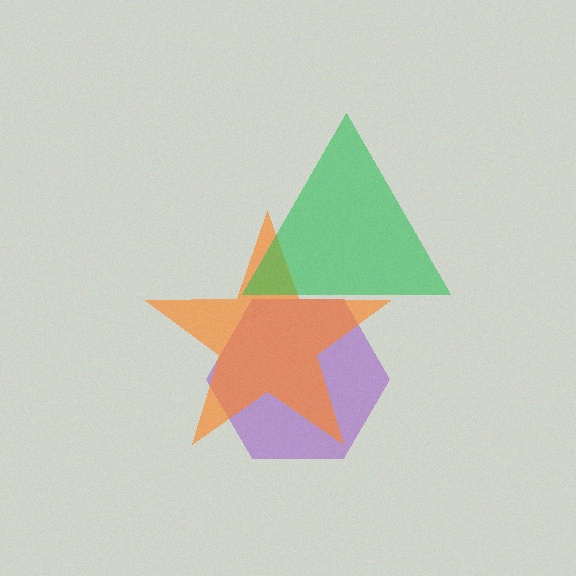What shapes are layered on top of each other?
The layered shapes are: a purple hexagon, an orange star, a green triangle.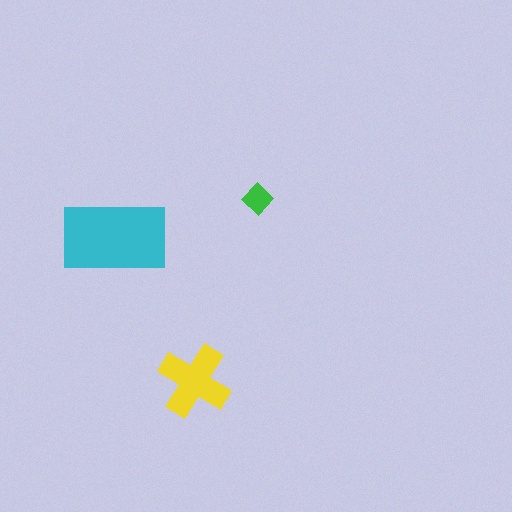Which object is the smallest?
The green diamond.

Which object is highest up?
The green diamond is topmost.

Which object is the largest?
The cyan rectangle.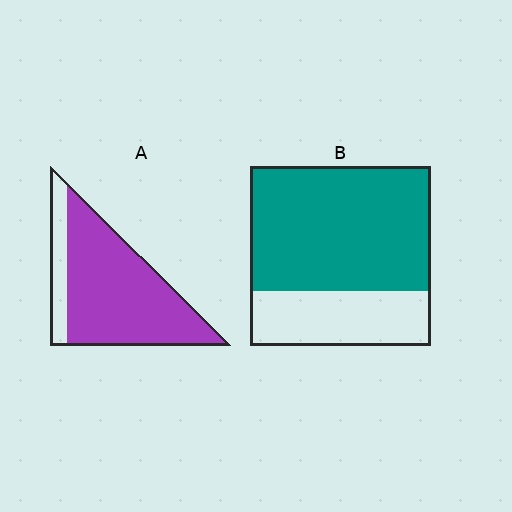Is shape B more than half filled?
Yes.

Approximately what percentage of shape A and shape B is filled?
A is approximately 80% and B is approximately 70%.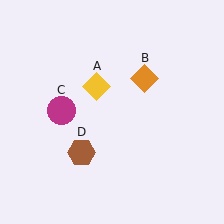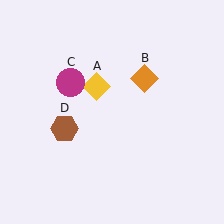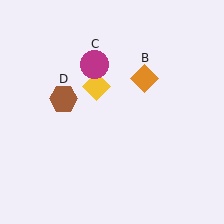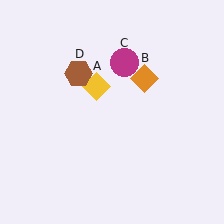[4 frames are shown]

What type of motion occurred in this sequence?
The magenta circle (object C), brown hexagon (object D) rotated clockwise around the center of the scene.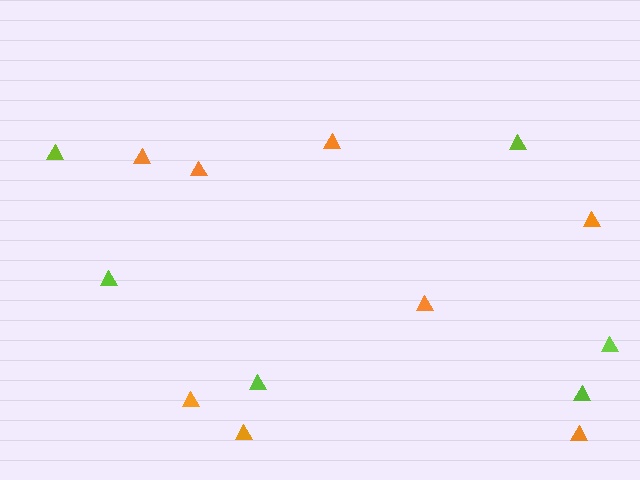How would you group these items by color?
There are 2 groups: one group of orange triangles (8) and one group of lime triangles (6).